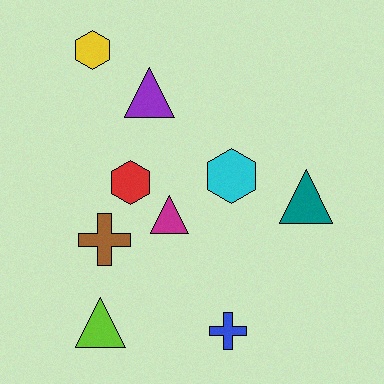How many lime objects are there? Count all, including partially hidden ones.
There is 1 lime object.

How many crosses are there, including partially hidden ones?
There are 2 crosses.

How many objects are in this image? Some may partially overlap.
There are 9 objects.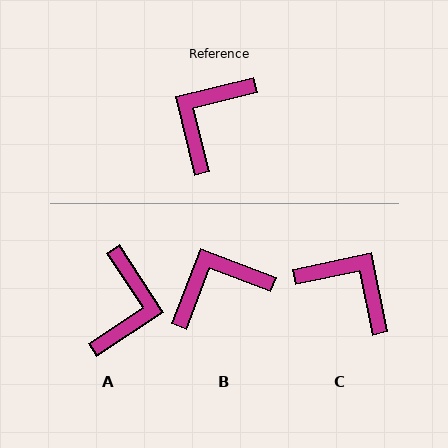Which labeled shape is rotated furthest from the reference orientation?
A, about 160 degrees away.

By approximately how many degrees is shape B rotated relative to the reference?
Approximately 35 degrees clockwise.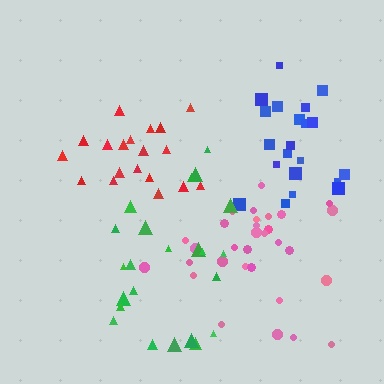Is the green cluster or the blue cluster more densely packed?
Blue.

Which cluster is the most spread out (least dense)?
Green.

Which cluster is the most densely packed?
Blue.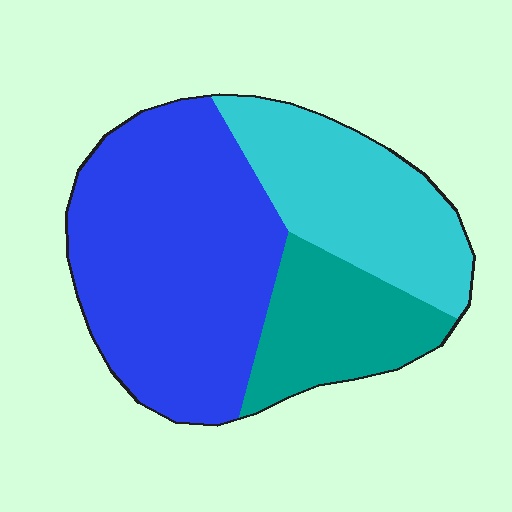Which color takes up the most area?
Blue, at roughly 50%.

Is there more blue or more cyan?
Blue.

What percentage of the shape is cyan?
Cyan takes up about one quarter (1/4) of the shape.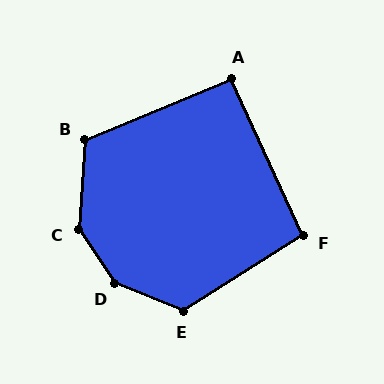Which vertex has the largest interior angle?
D, at approximately 146 degrees.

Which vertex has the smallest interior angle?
A, at approximately 92 degrees.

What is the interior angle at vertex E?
Approximately 126 degrees (obtuse).